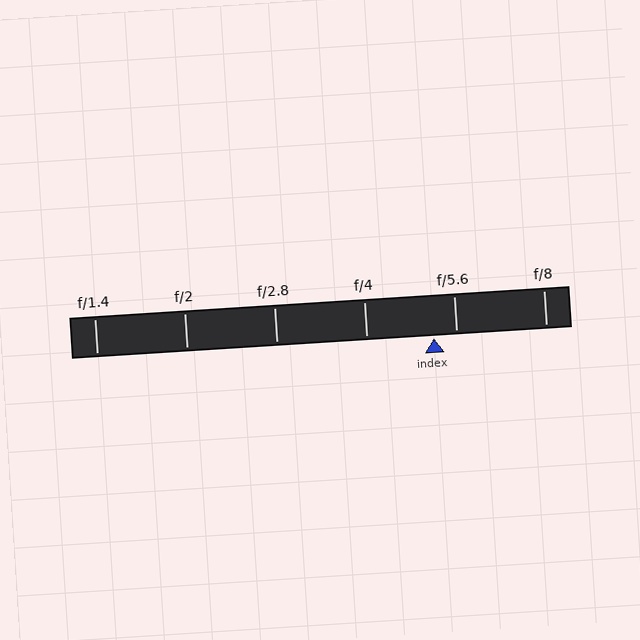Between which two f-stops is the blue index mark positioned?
The index mark is between f/4 and f/5.6.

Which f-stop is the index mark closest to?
The index mark is closest to f/5.6.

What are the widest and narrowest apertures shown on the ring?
The widest aperture shown is f/1.4 and the narrowest is f/8.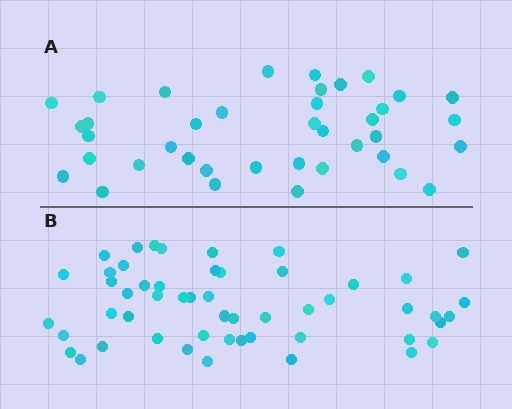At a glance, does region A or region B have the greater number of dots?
Region B (the bottom region) has more dots.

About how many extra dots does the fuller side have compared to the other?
Region B has approximately 15 more dots than region A.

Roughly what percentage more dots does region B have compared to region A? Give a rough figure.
About 35% more.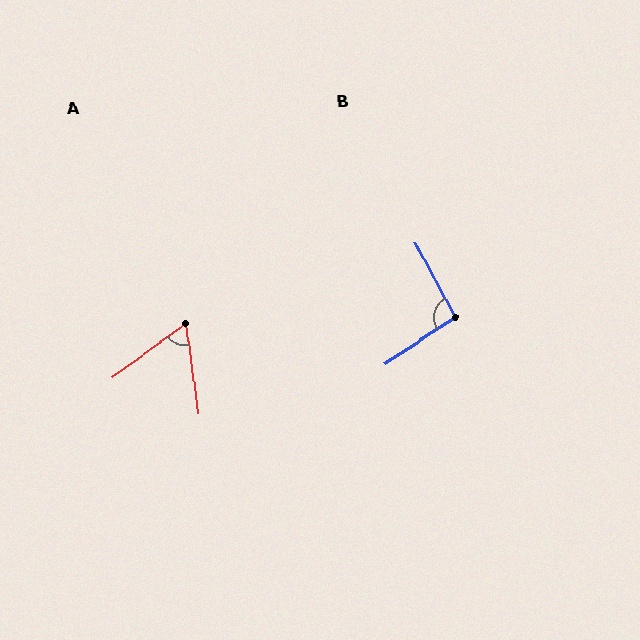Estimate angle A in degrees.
Approximately 62 degrees.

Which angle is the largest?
B, at approximately 95 degrees.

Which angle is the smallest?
A, at approximately 62 degrees.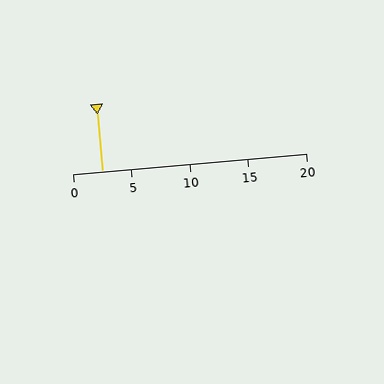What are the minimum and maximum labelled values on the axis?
The axis runs from 0 to 20.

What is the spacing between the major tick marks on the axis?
The major ticks are spaced 5 apart.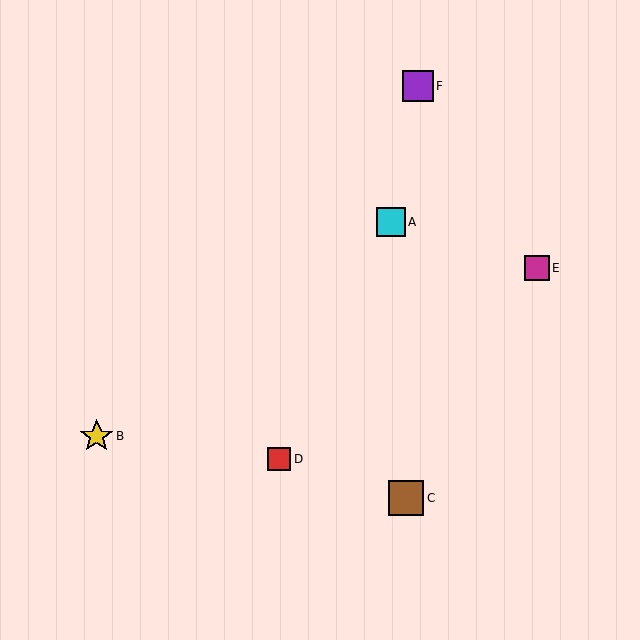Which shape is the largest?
The brown square (labeled C) is the largest.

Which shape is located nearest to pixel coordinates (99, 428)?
The yellow star (labeled B) at (97, 436) is nearest to that location.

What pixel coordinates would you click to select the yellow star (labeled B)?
Click at (97, 436) to select the yellow star B.